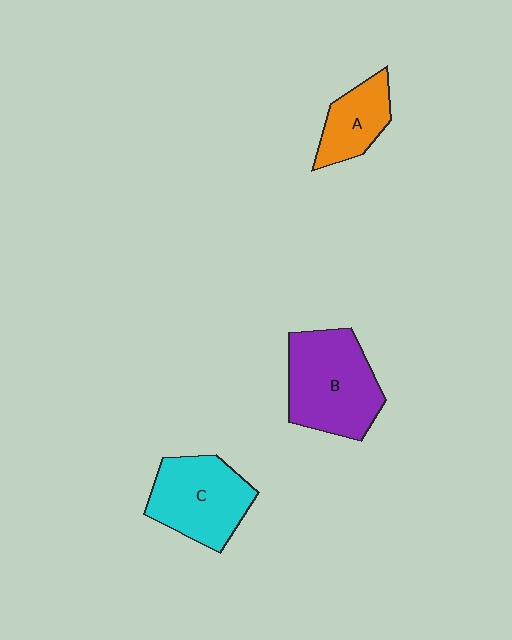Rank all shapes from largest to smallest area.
From largest to smallest: B (purple), C (cyan), A (orange).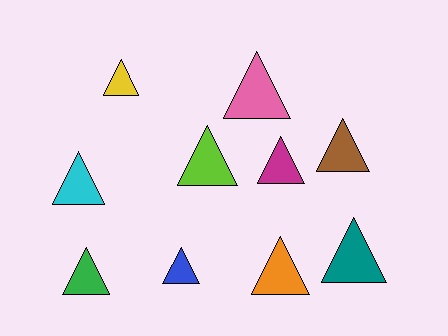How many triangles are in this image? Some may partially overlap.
There are 10 triangles.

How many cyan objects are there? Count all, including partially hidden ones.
There is 1 cyan object.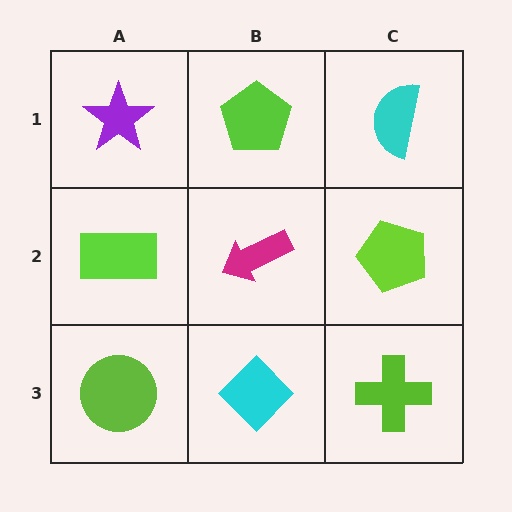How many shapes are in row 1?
3 shapes.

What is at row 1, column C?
A cyan semicircle.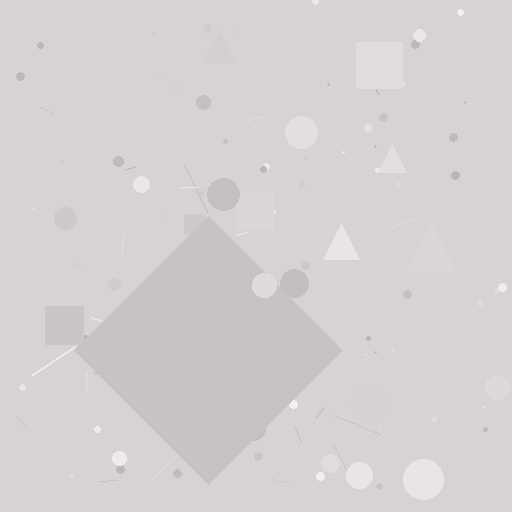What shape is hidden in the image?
A diamond is hidden in the image.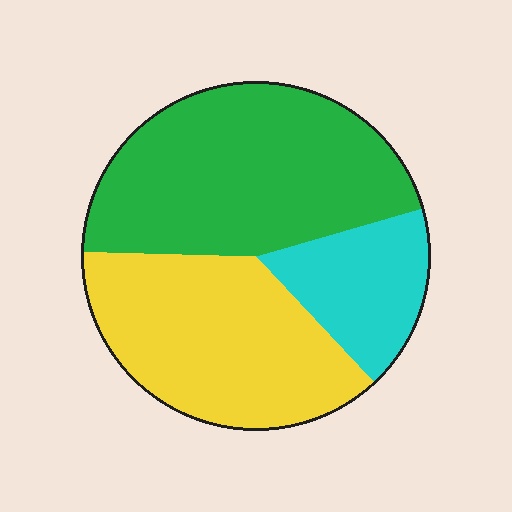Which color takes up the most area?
Green, at roughly 45%.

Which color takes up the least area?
Cyan, at roughly 15%.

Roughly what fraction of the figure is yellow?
Yellow takes up about three eighths (3/8) of the figure.